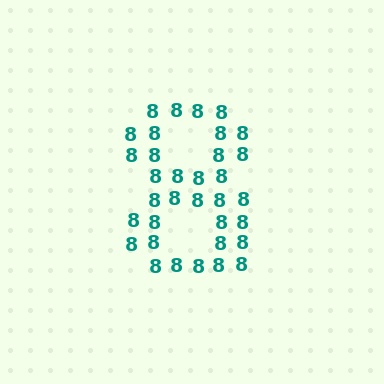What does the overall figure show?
The overall figure shows the digit 8.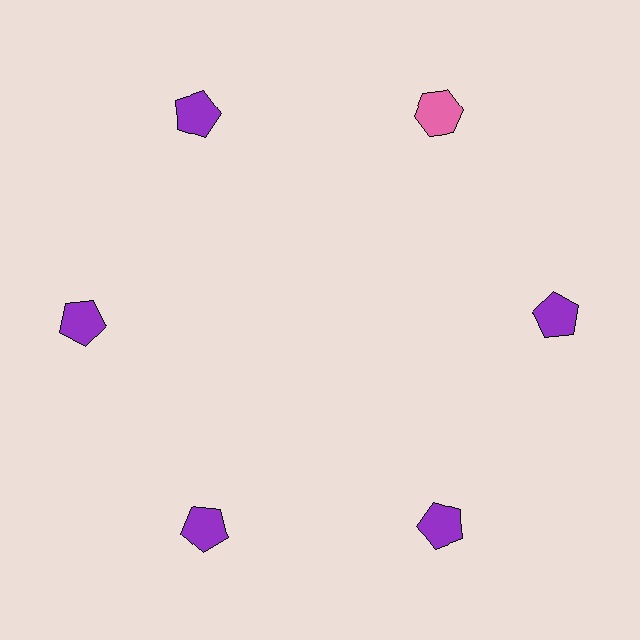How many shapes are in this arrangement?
There are 6 shapes arranged in a ring pattern.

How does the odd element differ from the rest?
It differs in both color (pink instead of purple) and shape (hexagon instead of pentagon).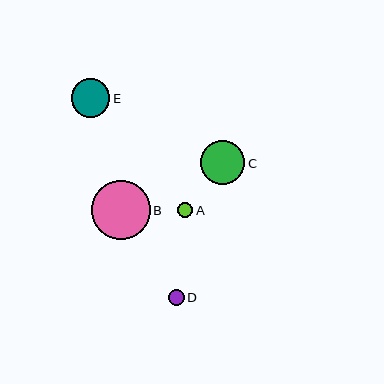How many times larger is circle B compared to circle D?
Circle B is approximately 3.8 times the size of circle D.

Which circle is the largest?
Circle B is the largest with a size of approximately 59 pixels.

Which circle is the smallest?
Circle A is the smallest with a size of approximately 15 pixels.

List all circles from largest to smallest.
From largest to smallest: B, C, E, D, A.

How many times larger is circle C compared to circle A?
Circle C is approximately 2.9 times the size of circle A.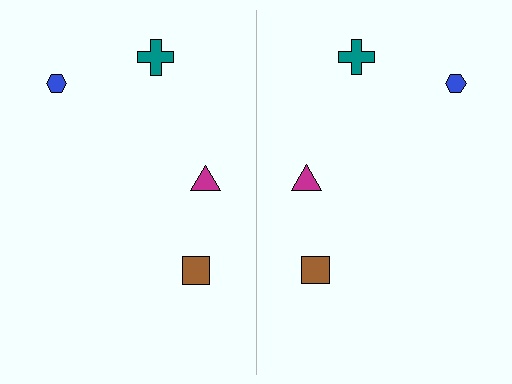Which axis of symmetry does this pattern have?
The pattern has a vertical axis of symmetry running through the center of the image.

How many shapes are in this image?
There are 8 shapes in this image.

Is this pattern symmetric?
Yes, this pattern has bilateral (reflection) symmetry.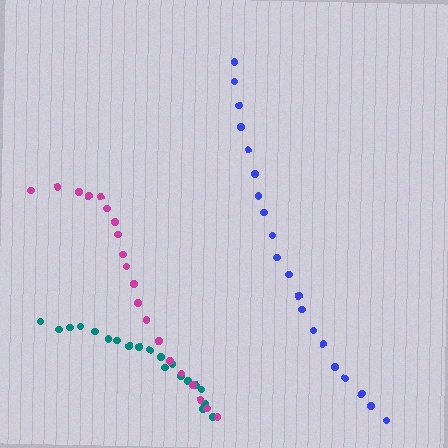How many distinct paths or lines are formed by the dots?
There are 3 distinct paths.